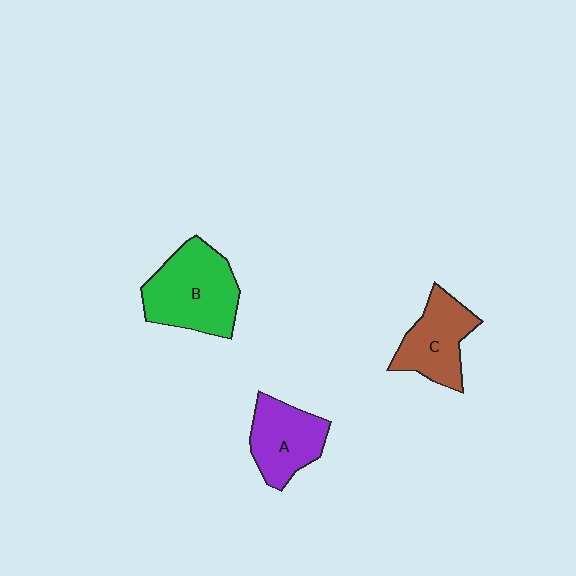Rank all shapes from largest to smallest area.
From largest to smallest: B (green), C (brown), A (purple).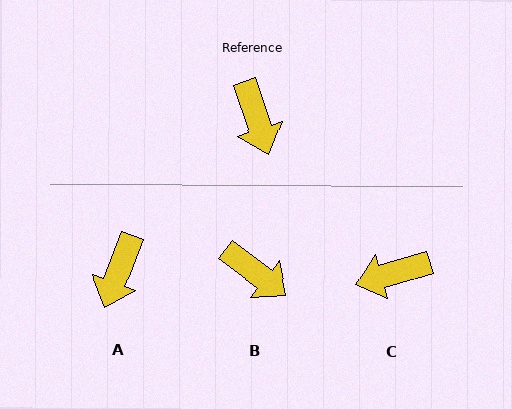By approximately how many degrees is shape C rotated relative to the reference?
Approximately 93 degrees clockwise.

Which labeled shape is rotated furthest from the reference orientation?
C, about 93 degrees away.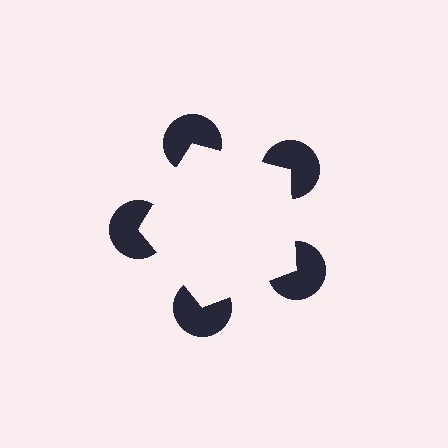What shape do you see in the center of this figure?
An illusory pentagon — its edges are inferred from the aligned wedge cuts in the pac-man discs, not physically drawn.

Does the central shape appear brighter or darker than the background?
It typically appears slightly brighter than the background, even though no actual brightness change is drawn.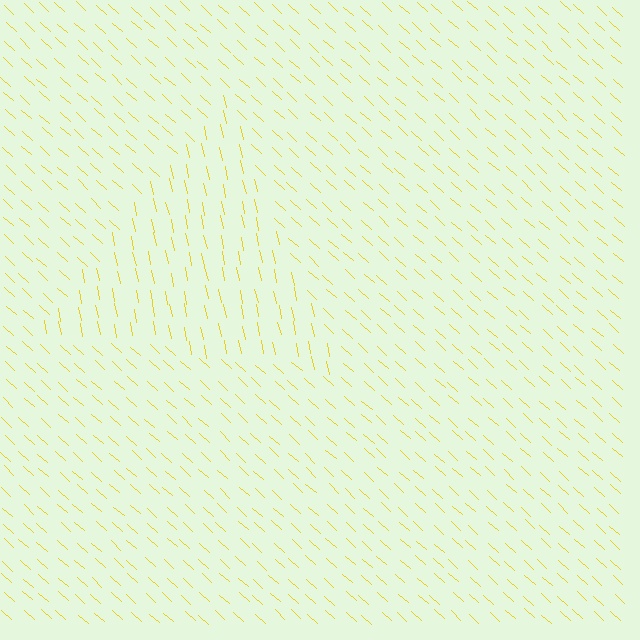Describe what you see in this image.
The image is filled with small yellow line segments. A triangle region in the image has lines oriented differently from the surrounding lines, creating a visible texture boundary.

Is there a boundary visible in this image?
Yes, there is a texture boundary formed by a change in line orientation.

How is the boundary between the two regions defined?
The boundary is defined purely by a change in line orientation (approximately 37 degrees difference). All lines are the same color and thickness.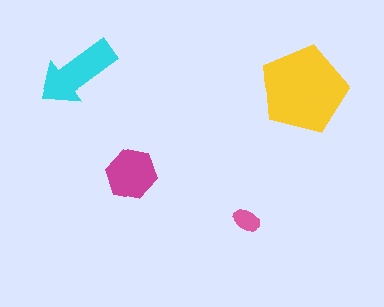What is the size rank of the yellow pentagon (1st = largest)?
1st.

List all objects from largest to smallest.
The yellow pentagon, the cyan arrow, the magenta hexagon, the pink ellipse.